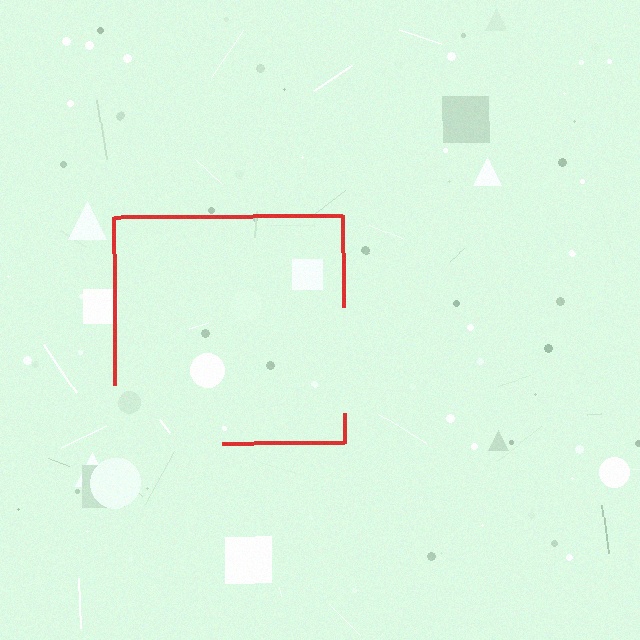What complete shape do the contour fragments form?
The contour fragments form a square.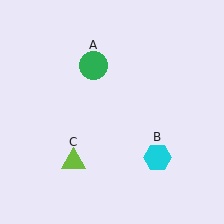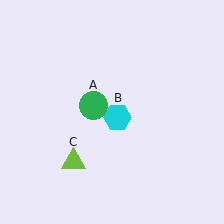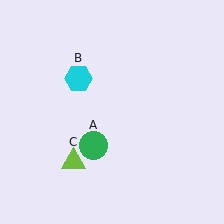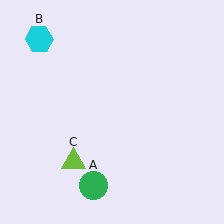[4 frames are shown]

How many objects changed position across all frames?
2 objects changed position: green circle (object A), cyan hexagon (object B).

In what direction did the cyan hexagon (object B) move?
The cyan hexagon (object B) moved up and to the left.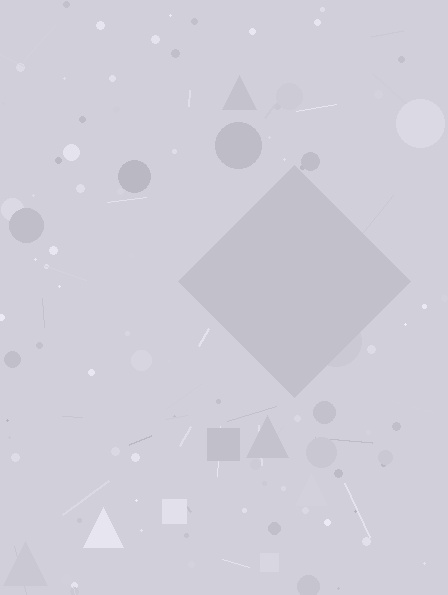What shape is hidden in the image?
A diamond is hidden in the image.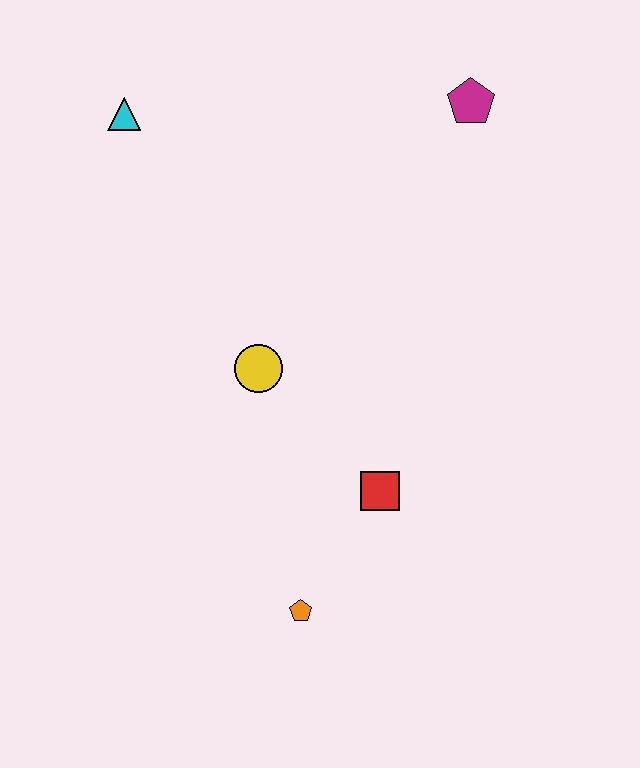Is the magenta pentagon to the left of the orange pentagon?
No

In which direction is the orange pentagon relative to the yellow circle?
The orange pentagon is below the yellow circle.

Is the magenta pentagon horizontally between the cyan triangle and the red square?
No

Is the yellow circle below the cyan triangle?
Yes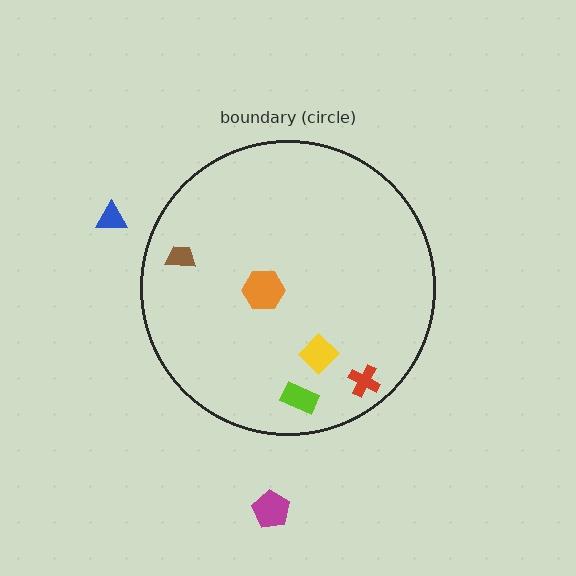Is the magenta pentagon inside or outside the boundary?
Outside.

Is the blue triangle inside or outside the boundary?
Outside.